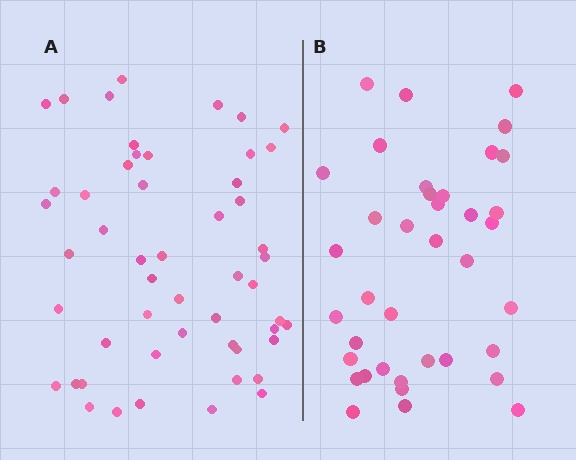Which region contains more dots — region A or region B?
Region A (the left region) has more dots.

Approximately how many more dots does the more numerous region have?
Region A has approximately 15 more dots than region B.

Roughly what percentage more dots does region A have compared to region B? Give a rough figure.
About 35% more.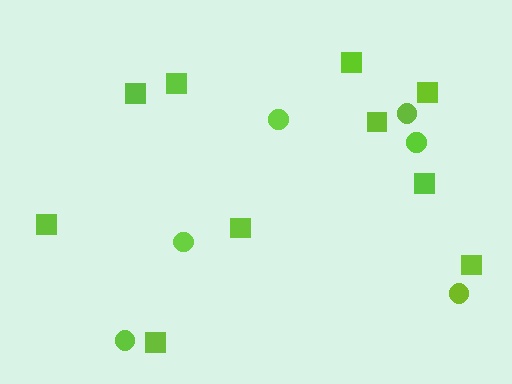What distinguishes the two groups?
There are 2 groups: one group of squares (10) and one group of circles (6).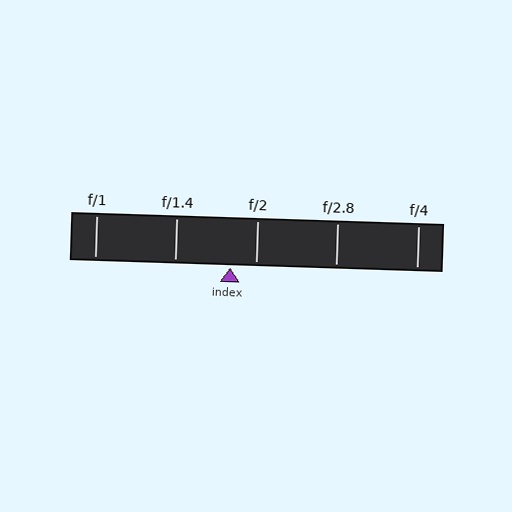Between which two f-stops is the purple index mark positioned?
The index mark is between f/1.4 and f/2.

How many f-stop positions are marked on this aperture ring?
There are 5 f-stop positions marked.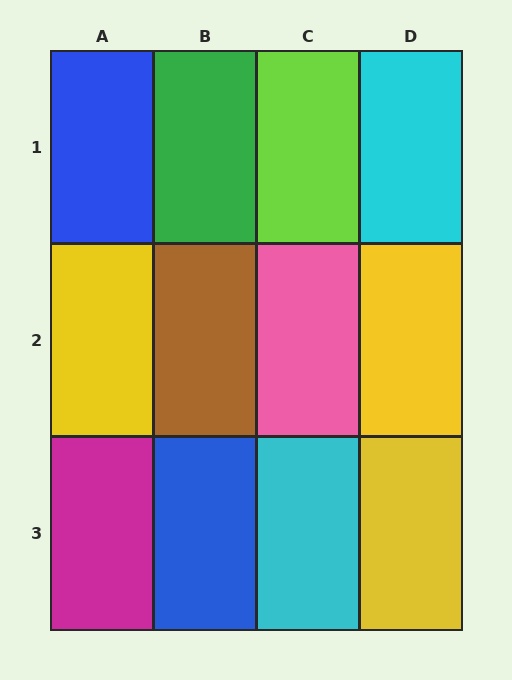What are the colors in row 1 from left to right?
Blue, green, lime, cyan.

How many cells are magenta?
1 cell is magenta.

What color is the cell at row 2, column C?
Pink.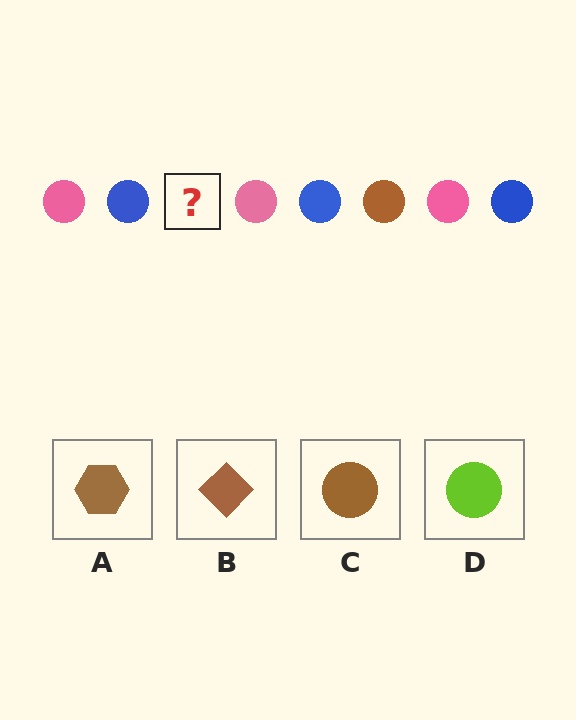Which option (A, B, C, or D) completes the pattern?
C.